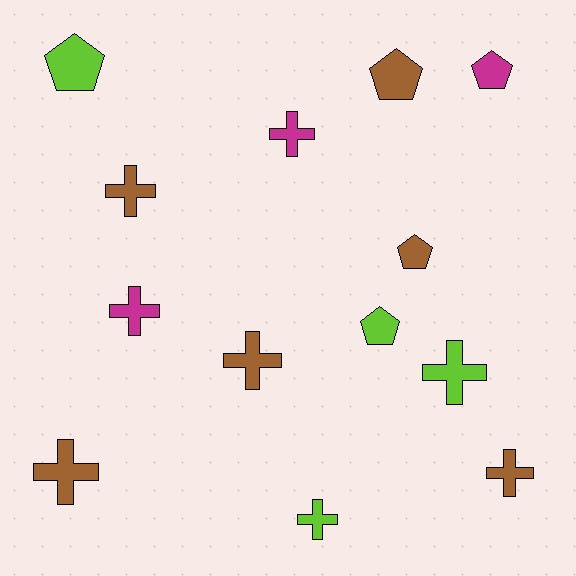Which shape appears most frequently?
Cross, with 8 objects.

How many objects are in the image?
There are 13 objects.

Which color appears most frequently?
Brown, with 6 objects.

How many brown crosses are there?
There are 4 brown crosses.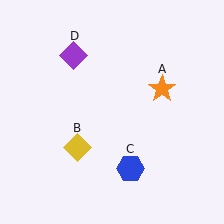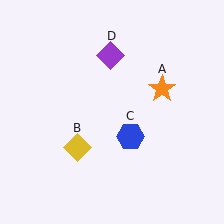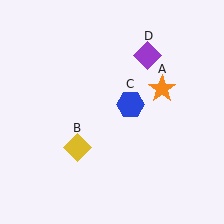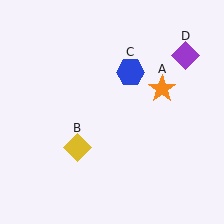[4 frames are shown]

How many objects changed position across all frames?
2 objects changed position: blue hexagon (object C), purple diamond (object D).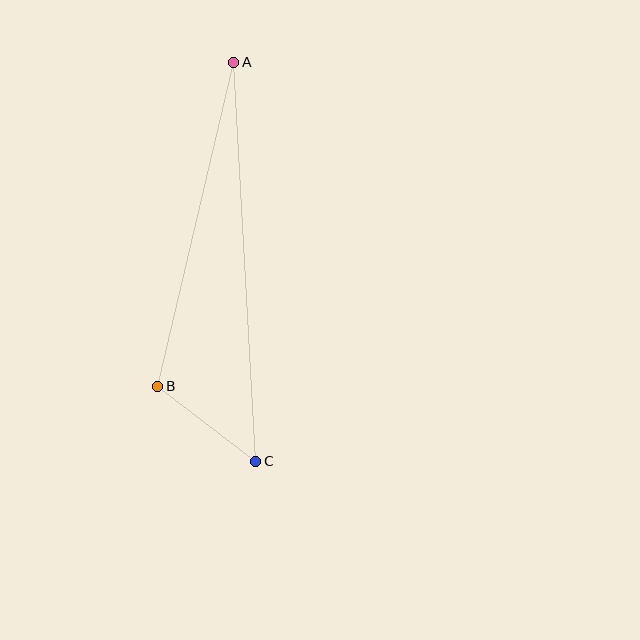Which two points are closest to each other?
Points B and C are closest to each other.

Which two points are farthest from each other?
Points A and C are farthest from each other.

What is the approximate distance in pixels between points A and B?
The distance between A and B is approximately 333 pixels.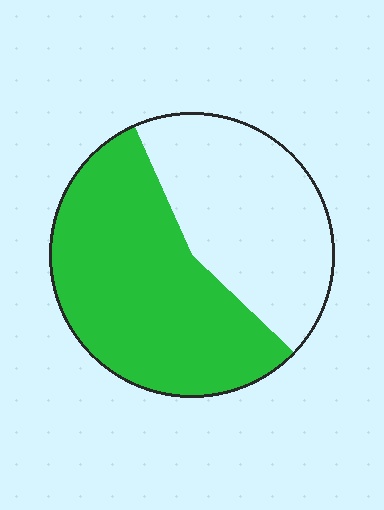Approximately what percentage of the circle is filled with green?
Approximately 55%.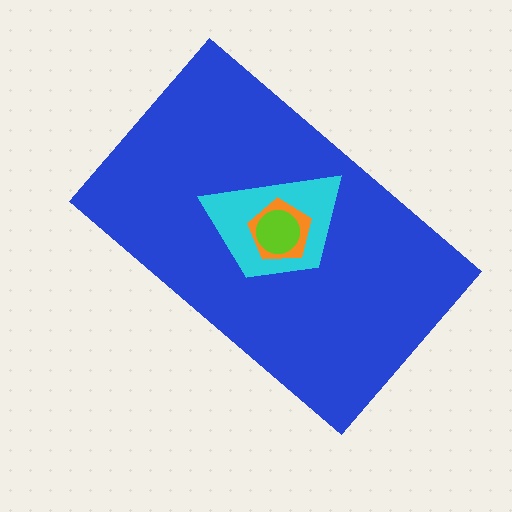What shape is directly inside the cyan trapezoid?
The orange pentagon.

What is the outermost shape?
The blue rectangle.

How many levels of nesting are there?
4.